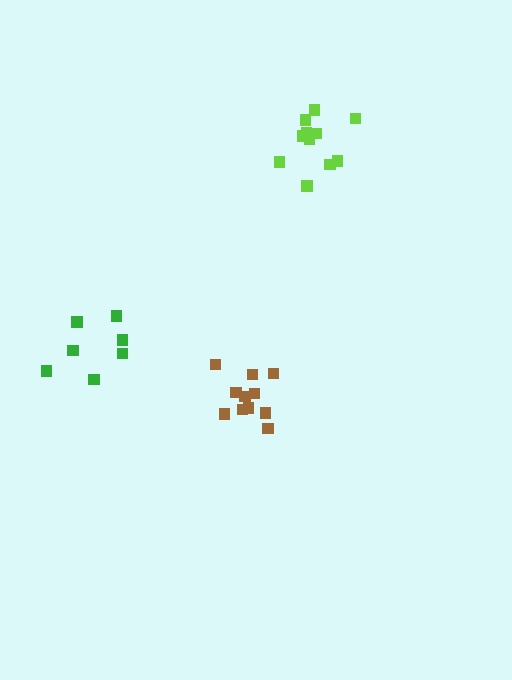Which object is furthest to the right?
The lime cluster is rightmost.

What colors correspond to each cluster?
The clusters are colored: lime, green, brown.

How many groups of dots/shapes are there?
There are 3 groups.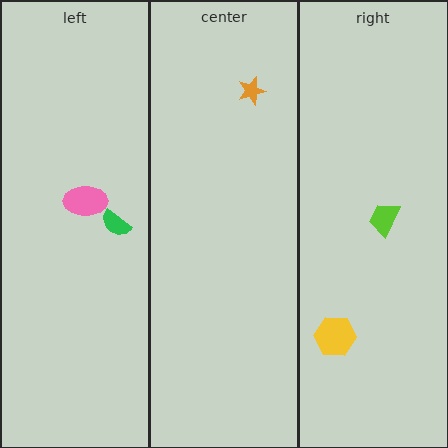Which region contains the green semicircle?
The left region.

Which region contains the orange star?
The center region.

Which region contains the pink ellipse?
The left region.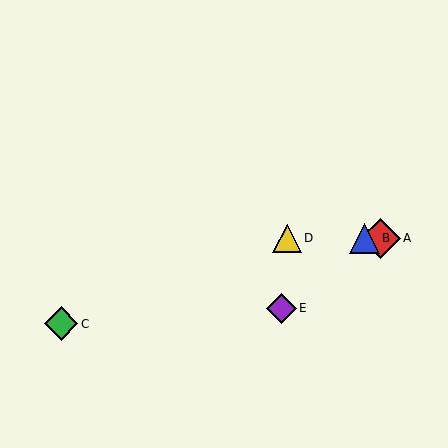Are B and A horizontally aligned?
Yes, both are at y≈238.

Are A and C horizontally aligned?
No, A is at y≈238 and C is at y≈324.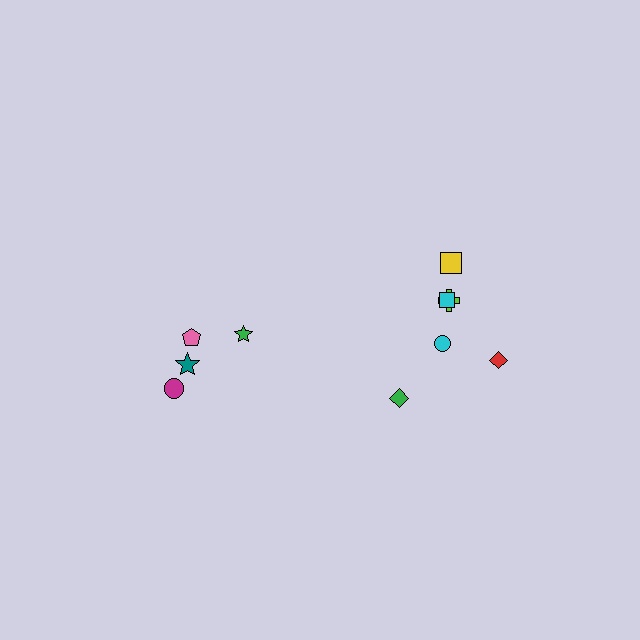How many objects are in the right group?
There are 6 objects.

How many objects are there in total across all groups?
There are 10 objects.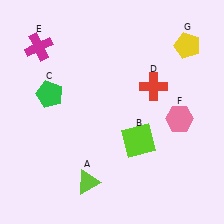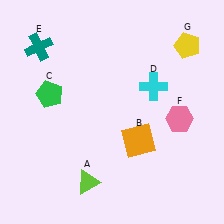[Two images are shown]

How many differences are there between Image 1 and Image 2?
There are 3 differences between the two images.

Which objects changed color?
B changed from lime to orange. D changed from red to cyan. E changed from magenta to teal.